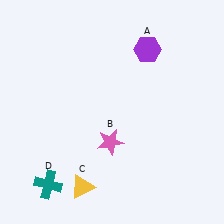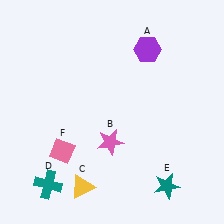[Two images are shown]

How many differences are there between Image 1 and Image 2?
There are 2 differences between the two images.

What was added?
A teal star (E), a pink diamond (F) were added in Image 2.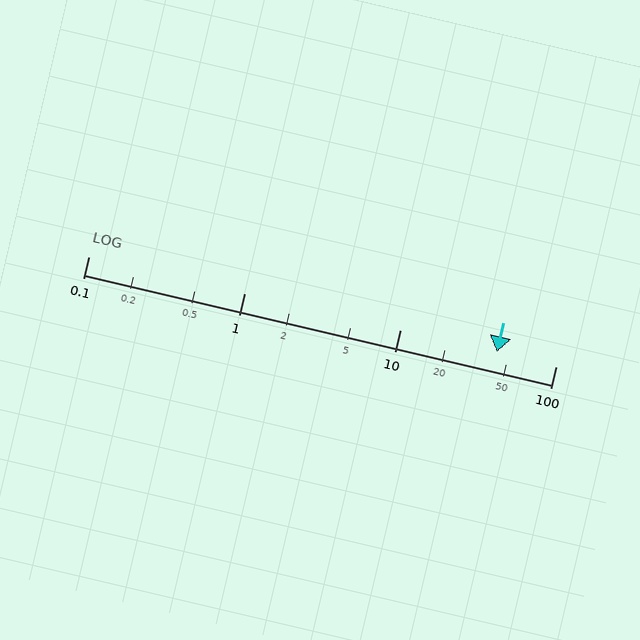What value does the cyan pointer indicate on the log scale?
The pointer indicates approximately 42.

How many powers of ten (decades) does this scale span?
The scale spans 3 decades, from 0.1 to 100.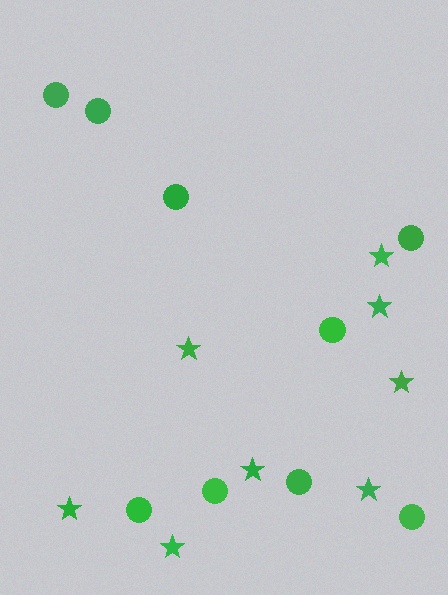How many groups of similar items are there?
There are 2 groups: one group of circles (9) and one group of stars (8).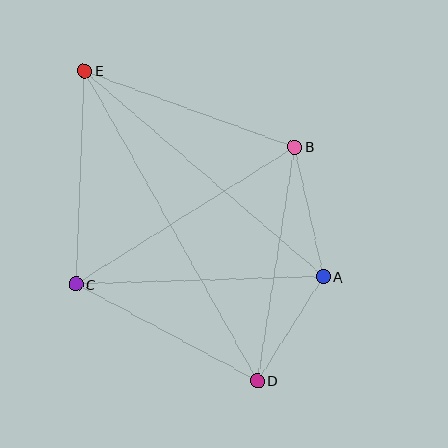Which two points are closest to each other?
Points A and D are closest to each other.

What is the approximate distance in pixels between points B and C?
The distance between B and C is approximately 259 pixels.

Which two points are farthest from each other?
Points D and E are farthest from each other.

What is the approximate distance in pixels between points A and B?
The distance between A and B is approximately 133 pixels.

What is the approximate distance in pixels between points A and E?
The distance between A and E is approximately 315 pixels.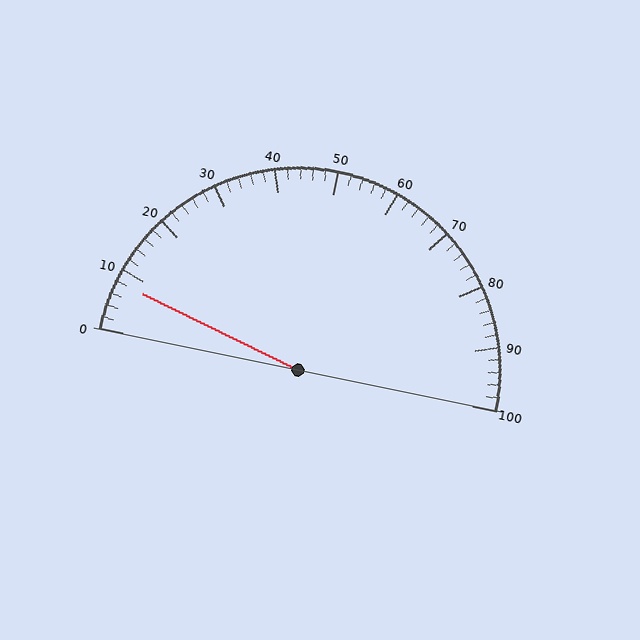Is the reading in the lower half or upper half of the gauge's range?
The reading is in the lower half of the range (0 to 100).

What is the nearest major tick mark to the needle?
The nearest major tick mark is 10.